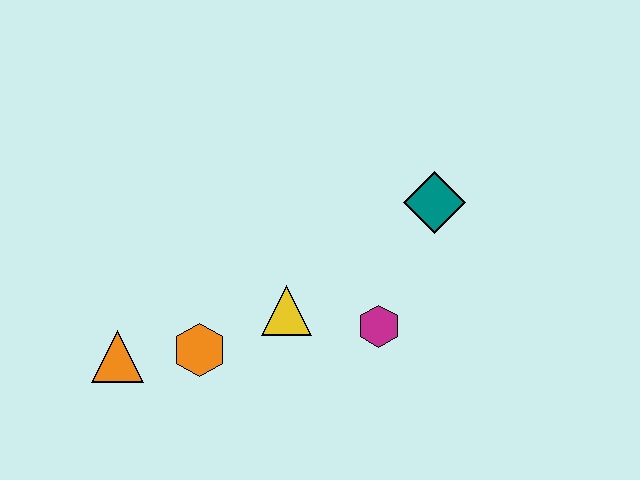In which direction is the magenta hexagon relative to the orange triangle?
The magenta hexagon is to the right of the orange triangle.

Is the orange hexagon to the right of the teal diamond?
No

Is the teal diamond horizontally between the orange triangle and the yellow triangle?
No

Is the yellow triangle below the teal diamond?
Yes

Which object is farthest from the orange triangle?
The teal diamond is farthest from the orange triangle.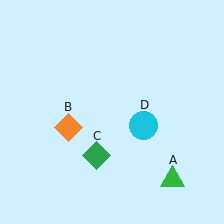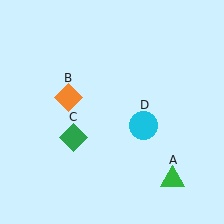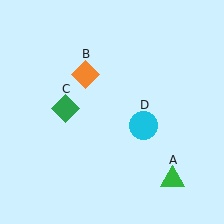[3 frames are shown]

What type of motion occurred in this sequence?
The orange diamond (object B), green diamond (object C) rotated clockwise around the center of the scene.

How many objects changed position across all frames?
2 objects changed position: orange diamond (object B), green diamond (object C).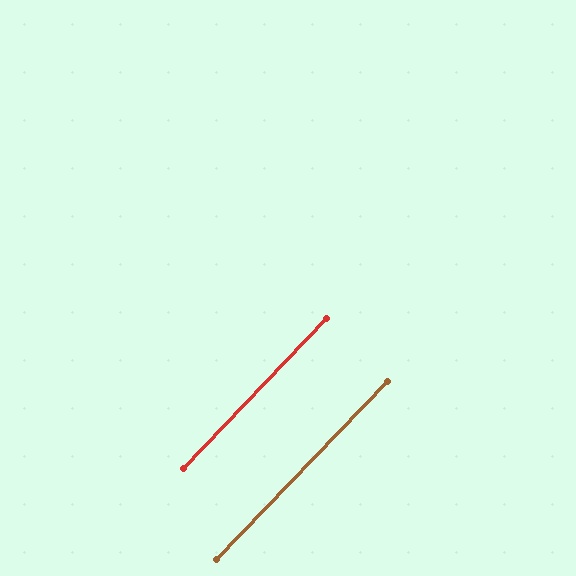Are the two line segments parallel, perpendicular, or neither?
Parallel — their directions differ by only 0.1°.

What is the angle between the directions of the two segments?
Approximately 0 degrees.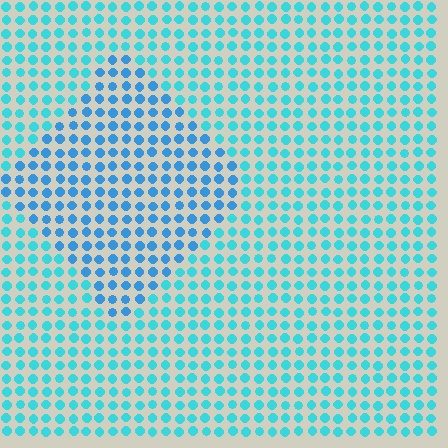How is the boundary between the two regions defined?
The boundary is defined purely by a slight shift in hue (about 24 degrees). Spacing, size, and orientation are identical on both sides.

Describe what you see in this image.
The image is filled with small cyan elements in a uniform arrangement. A diamond-shaped region is visible where the elements are tinted to a slightly different hue, forming a subtle color boundary.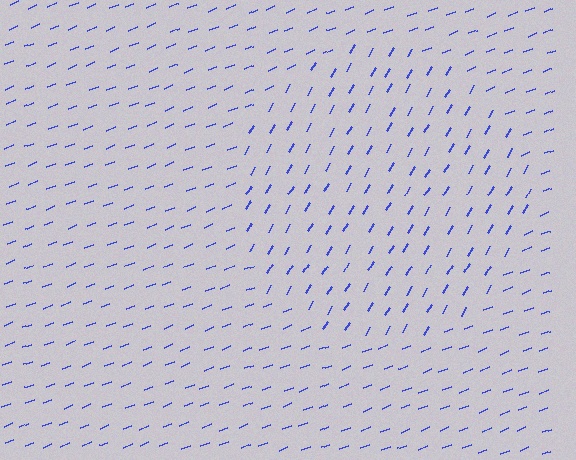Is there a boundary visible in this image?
Yes, there is a texture boundary formed by a change in line orientation.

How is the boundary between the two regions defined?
The boundary is defined purely by a change in line orientation (approximately 38 degrees difference). All lines are the same color and thickness.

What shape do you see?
I see a circle.